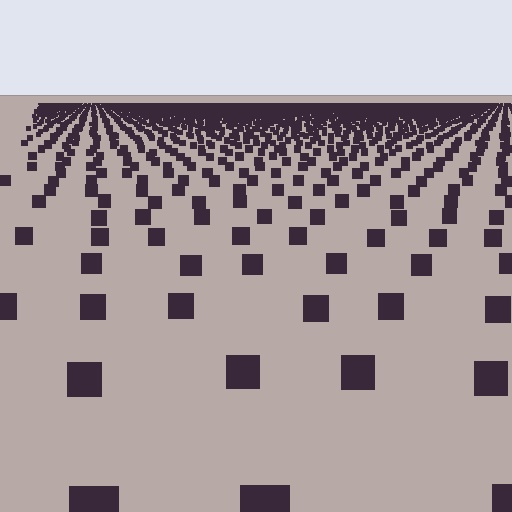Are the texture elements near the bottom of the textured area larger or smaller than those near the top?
Larger. Near the bottom, elements are closer to the viewer and appear at a bigger on-screen size.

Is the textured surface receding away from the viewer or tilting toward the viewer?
The surface is receding away from the viewer. Texture elements get smaller and denser toward the top.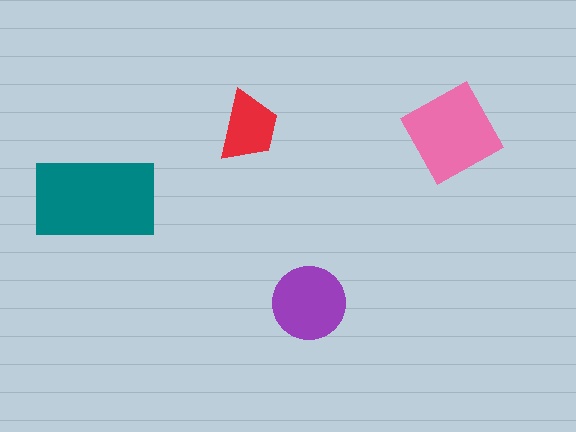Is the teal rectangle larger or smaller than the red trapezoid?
Larger.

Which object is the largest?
The teal rectangle.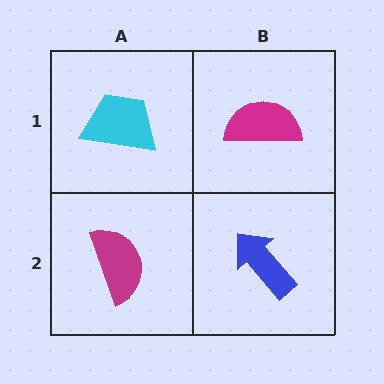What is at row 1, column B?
A magenta semicircle.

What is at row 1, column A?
A cyan trapezoid.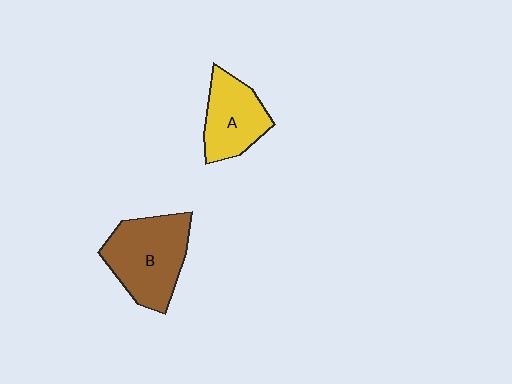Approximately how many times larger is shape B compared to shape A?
Approximately 1.4 times.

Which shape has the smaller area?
Shape A (yellow).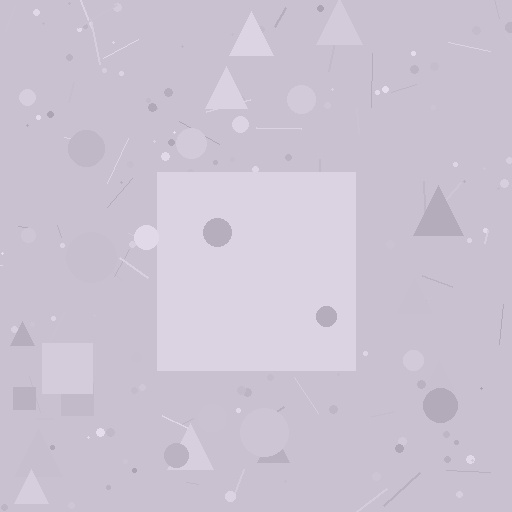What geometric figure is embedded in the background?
A square is embedded in the background.